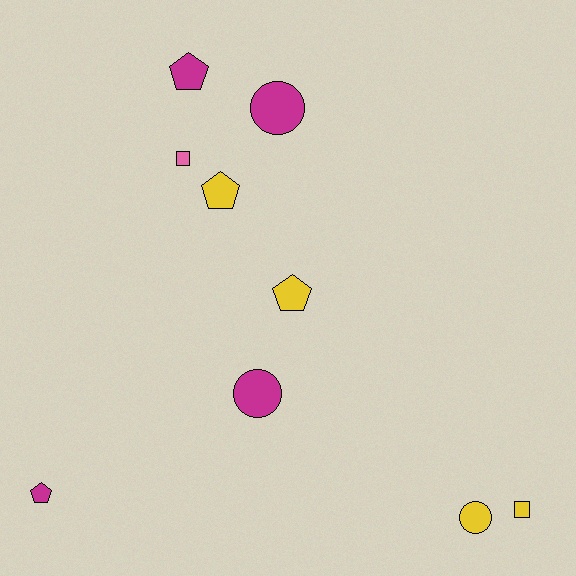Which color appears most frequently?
Magenta, with 4 objects.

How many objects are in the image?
There are 9 objects.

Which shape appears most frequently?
Pentagon, with 4 objects.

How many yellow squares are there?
There is 1 yellow square.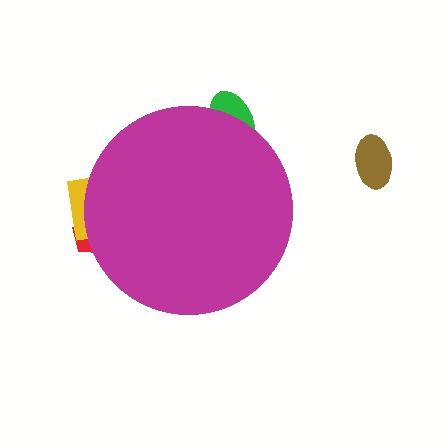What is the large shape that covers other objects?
A magenta circle.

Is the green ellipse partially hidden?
Yes, the green ellipse is partially hidden behind the magenta circle.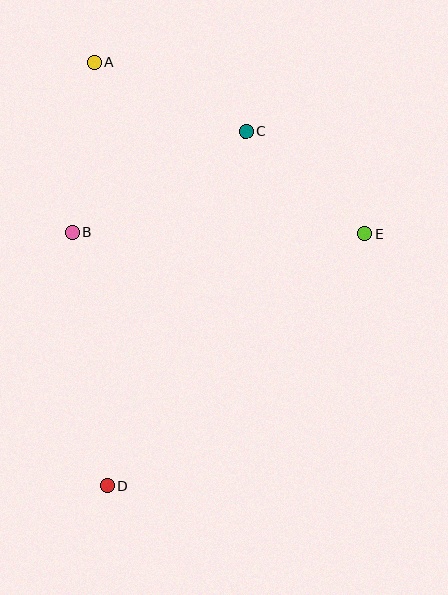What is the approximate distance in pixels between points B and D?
The distance between B and D is approximately 256 pixels.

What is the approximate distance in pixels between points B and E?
The distance between B and E is approximately 293 pixels.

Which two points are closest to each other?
Points C and E are closest to each other.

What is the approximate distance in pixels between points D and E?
The distance between D and E is approximately 360 pixels.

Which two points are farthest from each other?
Points A and D are farthest from each other.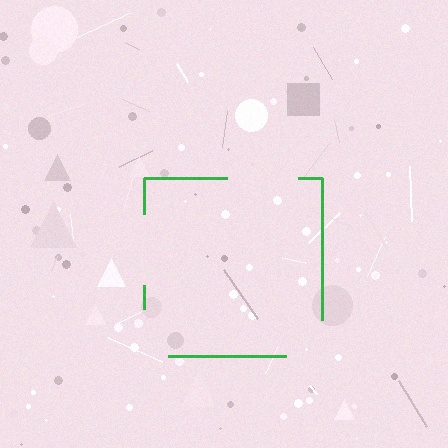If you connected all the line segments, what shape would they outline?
They would outline a square.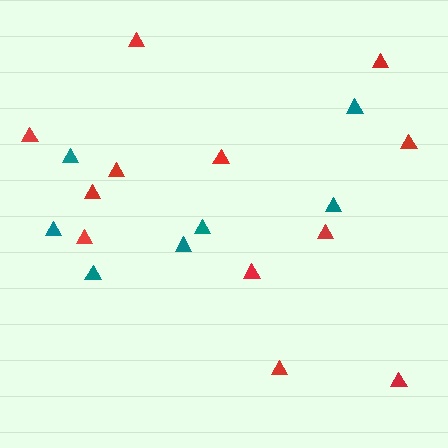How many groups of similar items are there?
There are 2 groups: one group of red triangles (12) and one group of teal triangles (7).